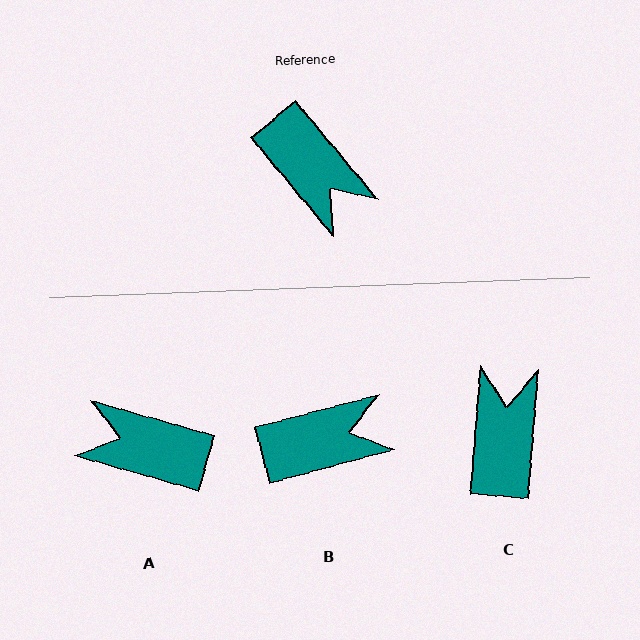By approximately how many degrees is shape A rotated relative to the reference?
Approximately 146 degrees clockwise.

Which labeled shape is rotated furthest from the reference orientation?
A, about 146 degrees away.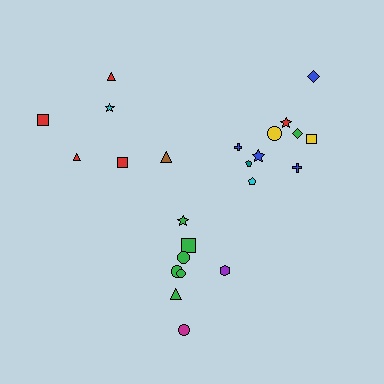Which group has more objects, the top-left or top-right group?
The top-right group.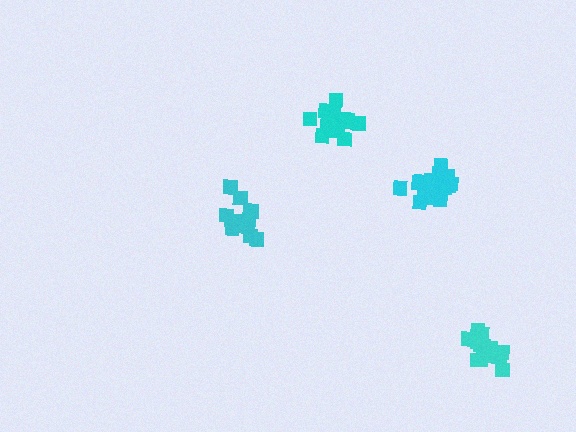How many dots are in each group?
Group 1: 16 dots, Group 2: 18 dots, Group 3: 16 dots, Group 4: 14 dots (64 total).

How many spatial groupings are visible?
There are 4 spatial groupings.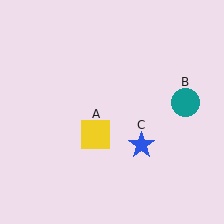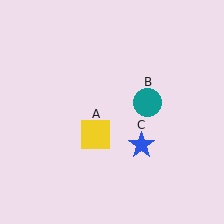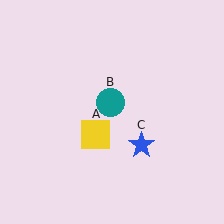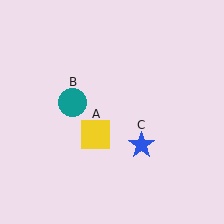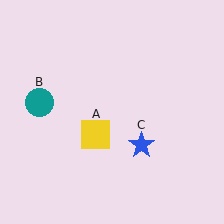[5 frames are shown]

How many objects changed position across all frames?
1 object changed position: teal circle (object B).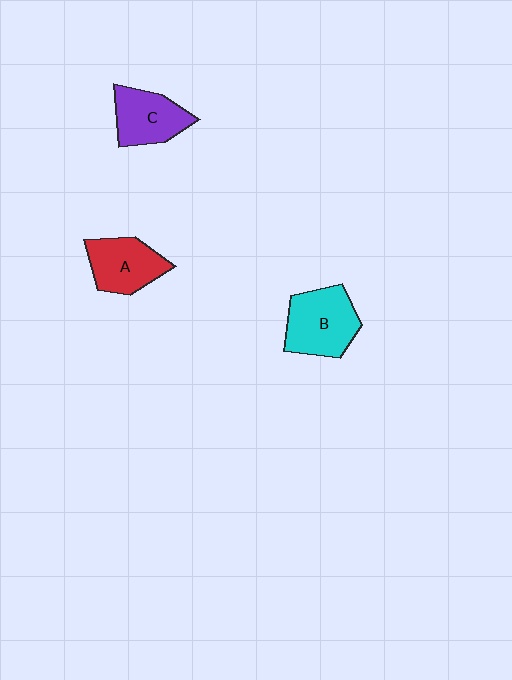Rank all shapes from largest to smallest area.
From largest to smallest: B (cyan), A (red), C (purple).